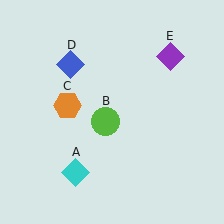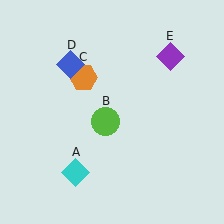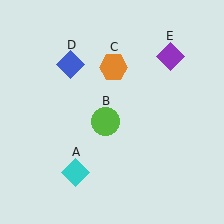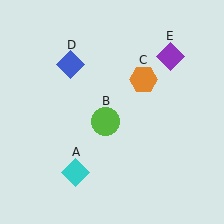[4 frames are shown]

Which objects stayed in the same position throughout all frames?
Cyan diamond (object A) and lime circle (object B) and blue diamond (object D) and purple diamond (object E) remained stationary.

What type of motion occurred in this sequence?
The orange hexagon (object C) rotated clockwise around the center of the scene.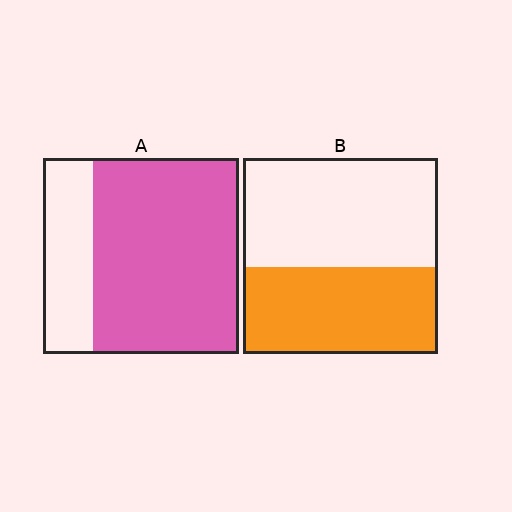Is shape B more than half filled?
No.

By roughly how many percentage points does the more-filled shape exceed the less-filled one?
By roughly 30 percentage points (A over B).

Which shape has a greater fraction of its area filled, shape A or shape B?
Shape A.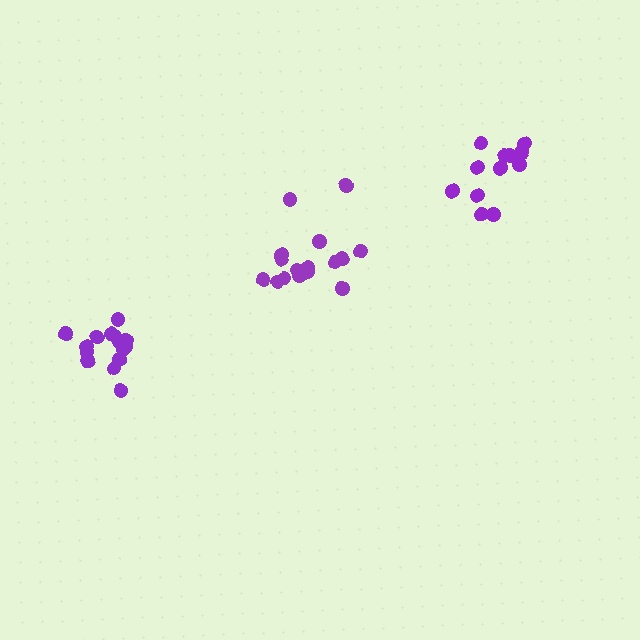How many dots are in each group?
Group 1: 16 dots, Group 2: 15 dots, Group 3: 12 dots (43 total).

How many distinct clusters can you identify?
There are 3 distinct clusters.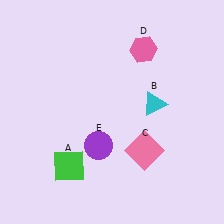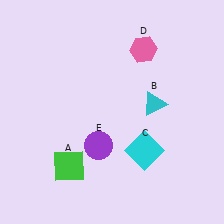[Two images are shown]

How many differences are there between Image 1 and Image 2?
There is 1 difference between the two images.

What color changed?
The square (C) changed from pink in Image 1 to cyan in Image 2.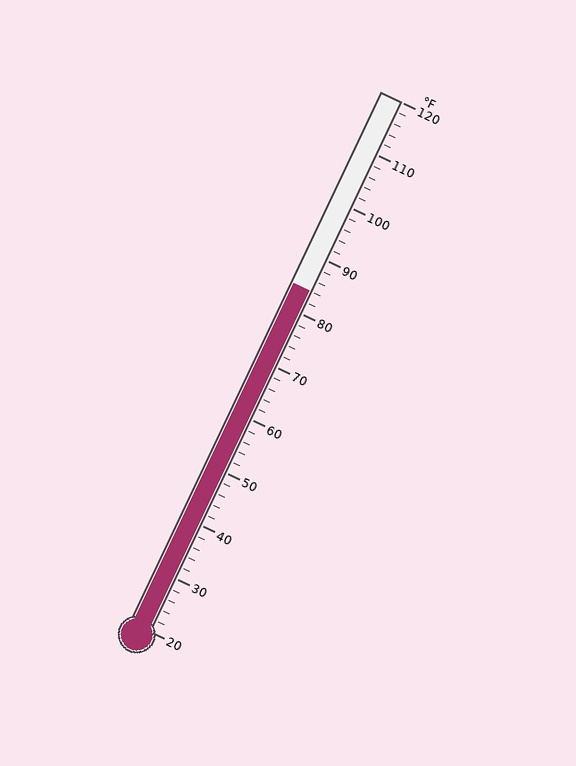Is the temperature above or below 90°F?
The temperature is below 90°F.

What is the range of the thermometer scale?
The thermometer scale ranges from 20°F to 120°F.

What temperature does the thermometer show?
The thermometer shows approximately 84°F.